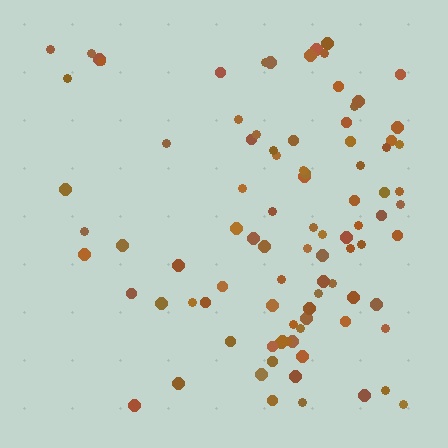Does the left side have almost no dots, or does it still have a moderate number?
Still a moderate number, just noticeably fewer than the right.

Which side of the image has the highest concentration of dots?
The right.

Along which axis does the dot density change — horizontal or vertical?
Horizontal.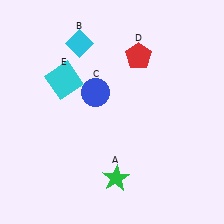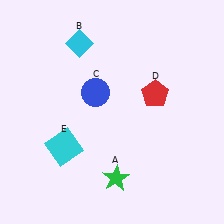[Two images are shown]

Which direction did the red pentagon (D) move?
The red pentagon (D) moved down.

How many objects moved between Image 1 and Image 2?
2 objects moved between the two images.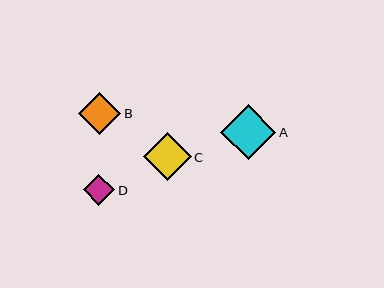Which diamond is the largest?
Diamond A is the largest with a size of approximately 55 pixels.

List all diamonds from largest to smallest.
From largest to smallest: A, C, B, D.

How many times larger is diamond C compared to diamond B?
Diamond C is approximately 1.1 times the size of diamond B.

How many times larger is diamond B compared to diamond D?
Diamond B is approximately 1.3 times the size of diamond D.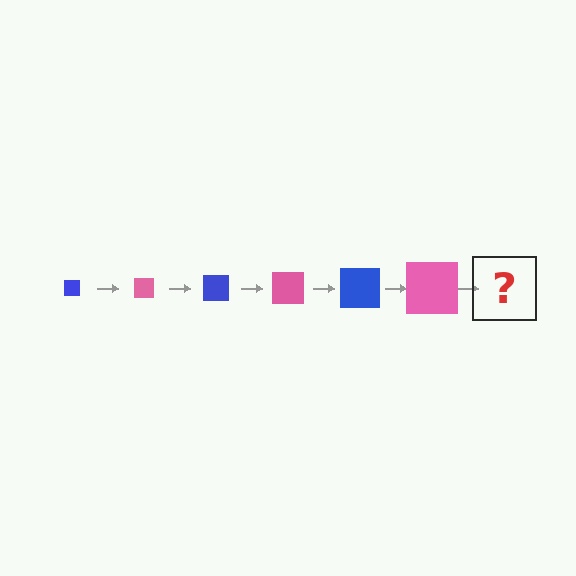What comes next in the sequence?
The next element should be a blue square, larger than the previous one.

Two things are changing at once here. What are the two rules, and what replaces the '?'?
The two rules are that the square grows larger each step and the color cycles through blue and pink. The '?' should be a blue square, larger than the previous one.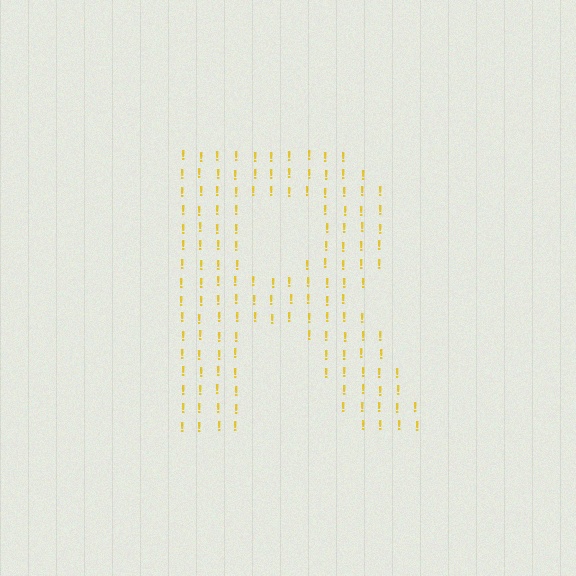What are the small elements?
The small elements are exclamation marks.